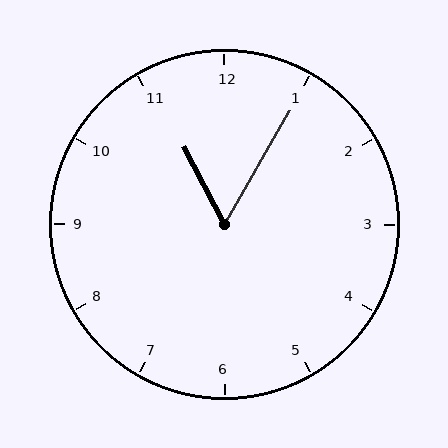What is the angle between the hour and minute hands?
Approximately 58 degrees.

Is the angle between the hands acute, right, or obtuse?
It is acute.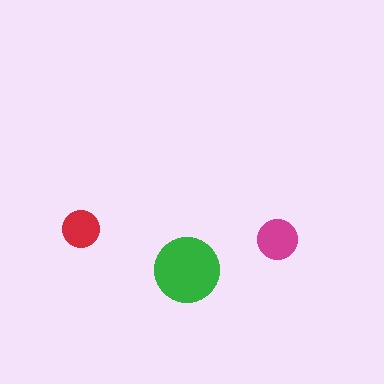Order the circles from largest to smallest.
the green one, the magenta one, the red one.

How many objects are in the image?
There are 3 objects in the image.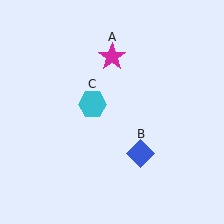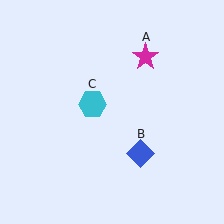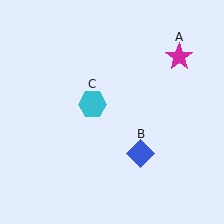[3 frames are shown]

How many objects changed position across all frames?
1 object changed position: magenta star (object A).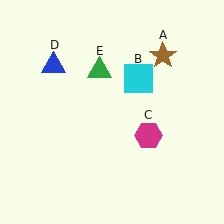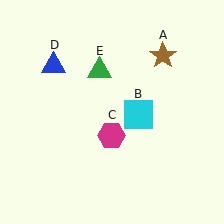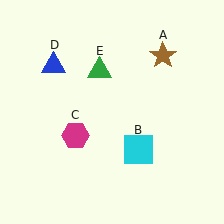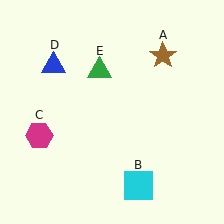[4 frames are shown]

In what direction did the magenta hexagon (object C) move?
The magenta hexagon (object C) moved left.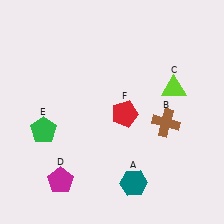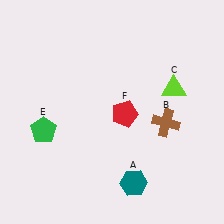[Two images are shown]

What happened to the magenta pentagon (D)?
The magenta pentagon (D) was removed in Image 2. It was in the bottom-left area of Image 1.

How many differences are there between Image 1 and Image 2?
There is 1 difference between the two images.